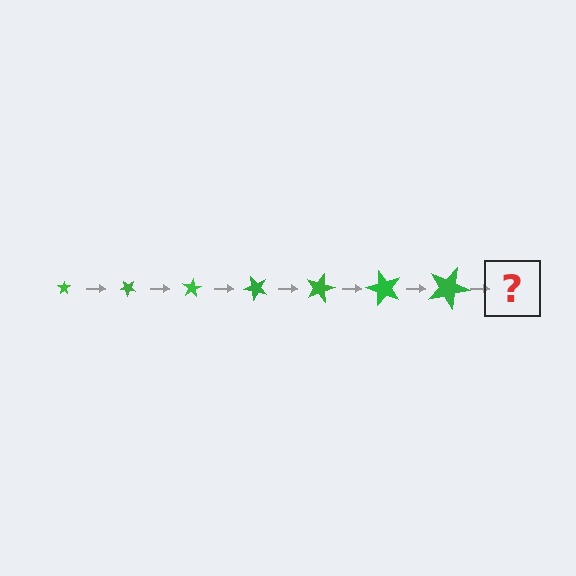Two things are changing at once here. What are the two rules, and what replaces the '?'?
The two rules are that the star grows larger each step and it rotates 40 degrees each step. The '?' should be a star, larger than the previous one and rotated 280 degrees from the start.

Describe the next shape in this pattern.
It should be a star, larger than the previous one and rotated 280 degrees from the start.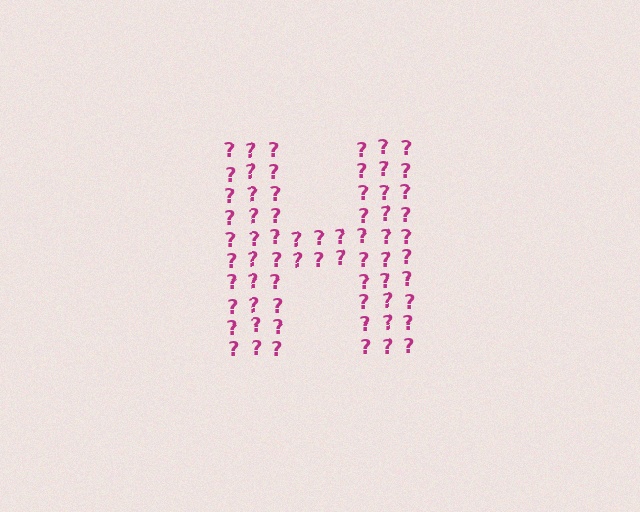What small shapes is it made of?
It is made of small question marks.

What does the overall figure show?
The overall figure shows the letter H.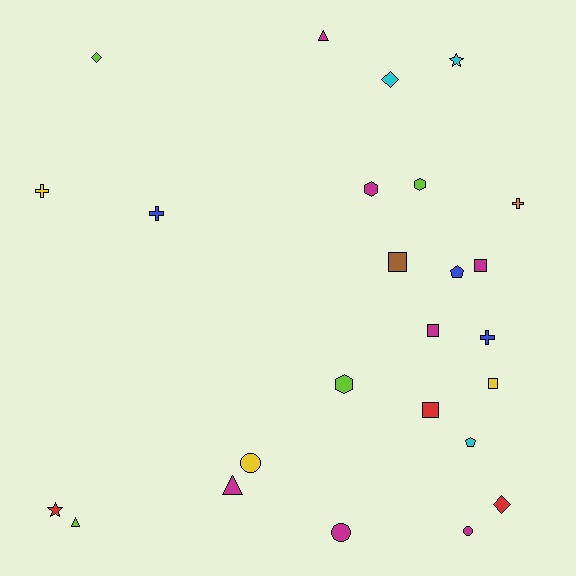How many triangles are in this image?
There are 3 triangles.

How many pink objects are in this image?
There are no pink objects.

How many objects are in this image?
There are 25 objects.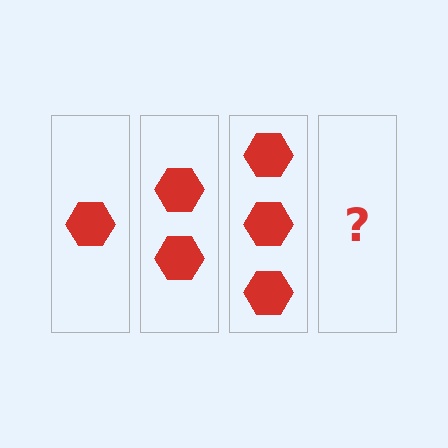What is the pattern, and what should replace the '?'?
The pattern is that each step adds one more hexagon. The '?' should be 4 hexagons.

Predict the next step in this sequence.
The next step is 4 hexagons.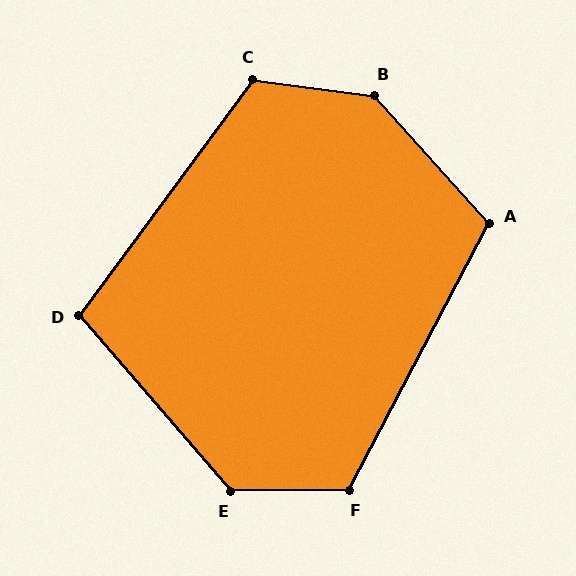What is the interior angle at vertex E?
Approximately 130 degrees (obtuse).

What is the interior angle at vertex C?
Approximately 119 degrees (obtuse).